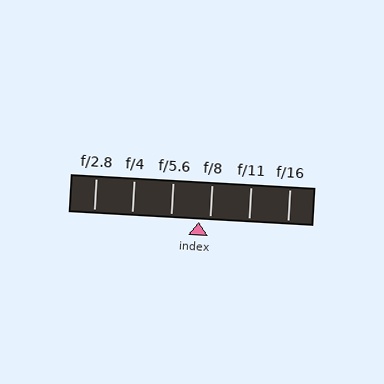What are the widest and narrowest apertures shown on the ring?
The widest aperture shown is f/2.8 and the narrowest is f/16.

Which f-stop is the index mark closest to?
The index mark is closest to f/8.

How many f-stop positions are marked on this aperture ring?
There are 6 f-stop positions marked.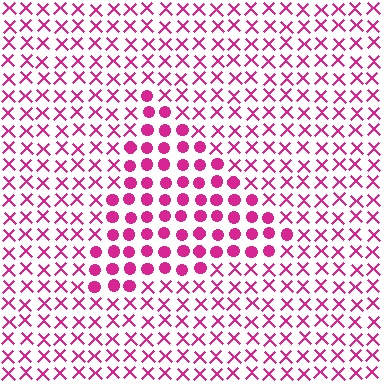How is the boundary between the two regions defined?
The boundary is defined by a change in element shape: circles inside vs. X marks outside. All elements share the same color and spacing.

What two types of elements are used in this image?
The image uses circles inside the triangle region and X marks outside it.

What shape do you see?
I see a triangle.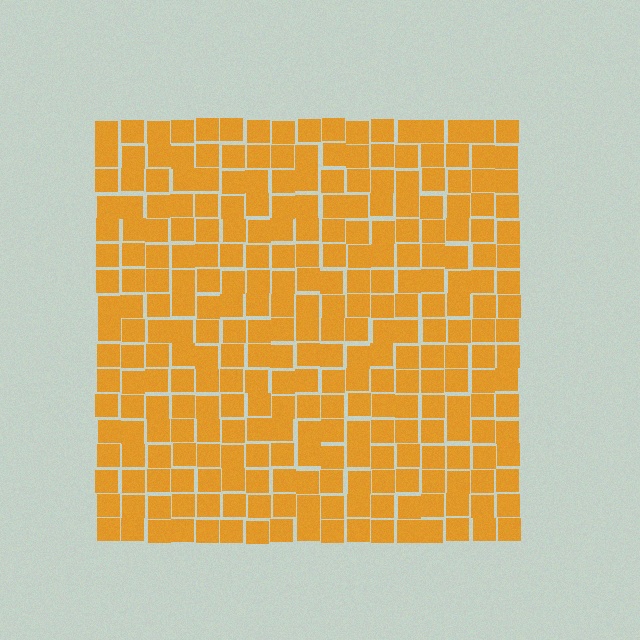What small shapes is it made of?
It is made of small squares.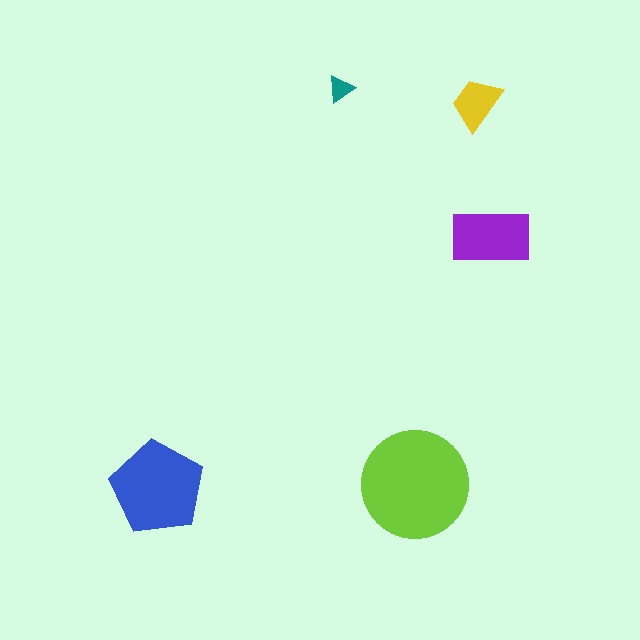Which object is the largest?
The lime circle.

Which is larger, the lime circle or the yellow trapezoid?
The lime circle.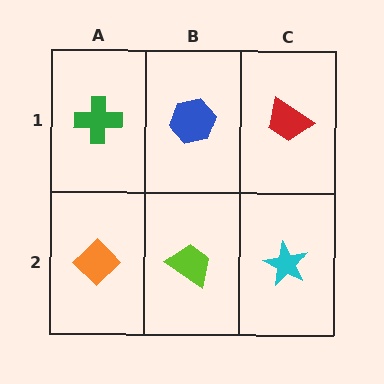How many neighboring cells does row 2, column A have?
2.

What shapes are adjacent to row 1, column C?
A cyan star (row 2, column C), a blue hexagon (row 1, column B).